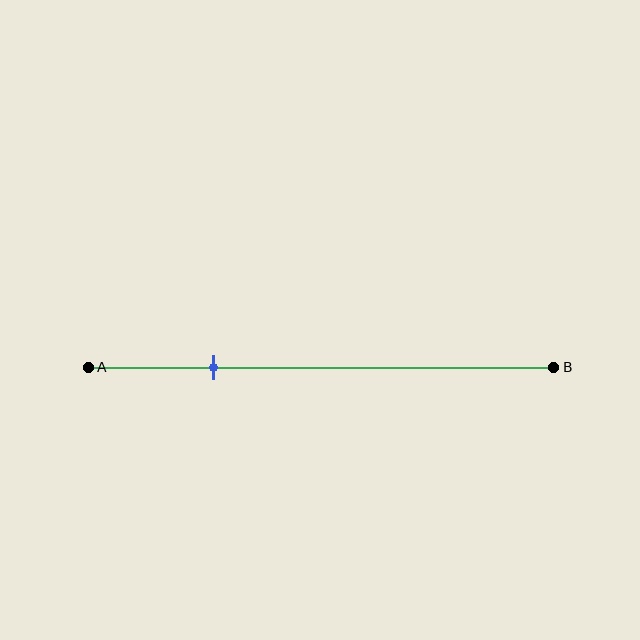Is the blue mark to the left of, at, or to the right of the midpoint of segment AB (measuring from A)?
The blue mark is to the left of the midpoint of segment AB.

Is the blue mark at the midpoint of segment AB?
No, the mark is at about 25% from A, not at the 50% midpoint.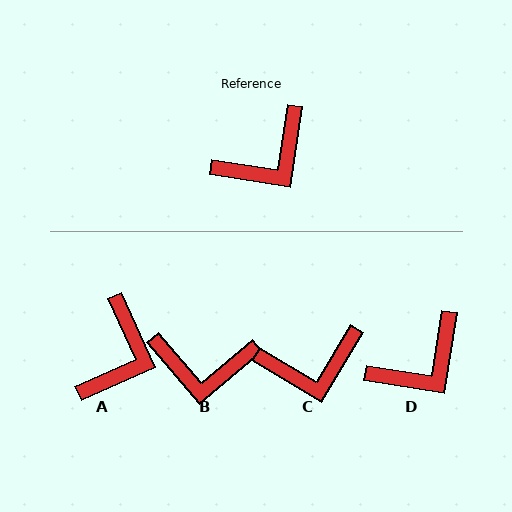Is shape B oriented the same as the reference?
No, it is off by about 41 degrees.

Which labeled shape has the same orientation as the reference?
D.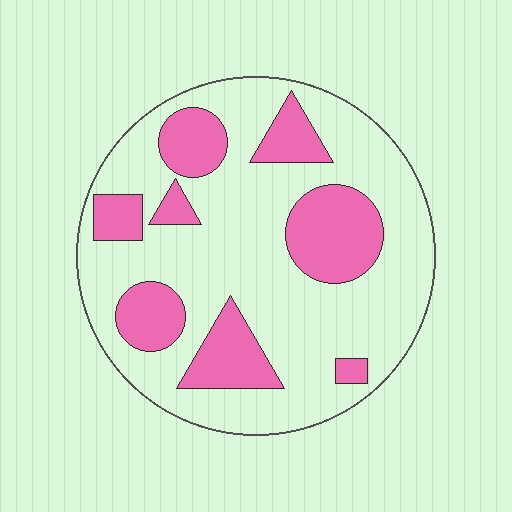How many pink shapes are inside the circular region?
8.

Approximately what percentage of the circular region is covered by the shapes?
Approximately 30%.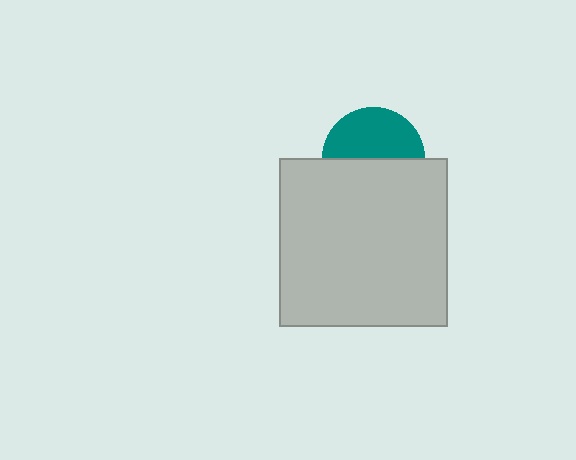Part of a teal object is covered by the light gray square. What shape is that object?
It is a circle.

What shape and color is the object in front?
The object in front is a light gray square.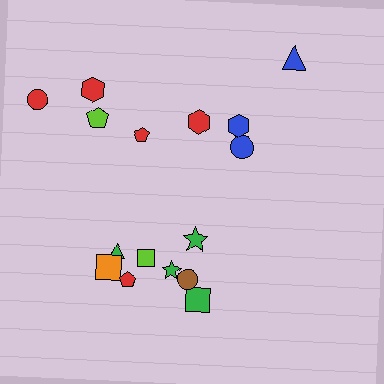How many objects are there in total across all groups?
There are 16 objects.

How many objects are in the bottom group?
There are 8 objects.